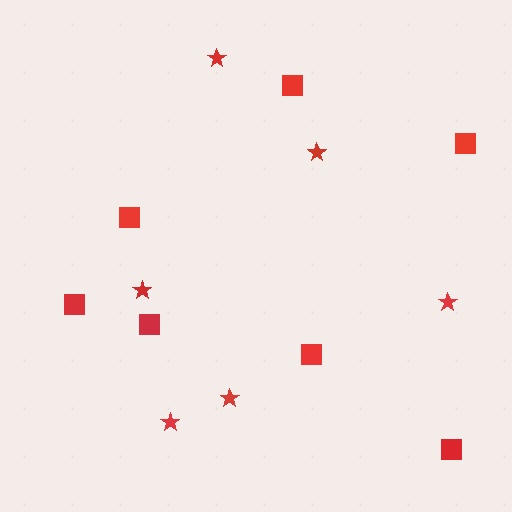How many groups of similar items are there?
There are 2 groups: one group of squares (7) and one group of stars (6).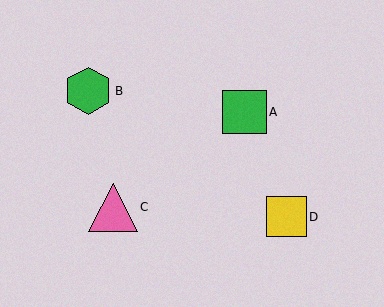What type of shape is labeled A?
Shape A is a green square.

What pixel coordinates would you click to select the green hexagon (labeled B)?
Click at (88, 91) to select the green hexagon B.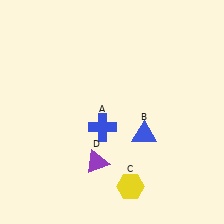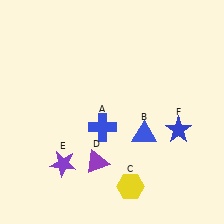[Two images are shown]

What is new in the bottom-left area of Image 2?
A purple star (E) was added in the bottom-left area of Image 2.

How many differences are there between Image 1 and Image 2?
There are 2 differences between the two images.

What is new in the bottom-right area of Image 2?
A blue star (F) was added in the bottom-right area of Image 2.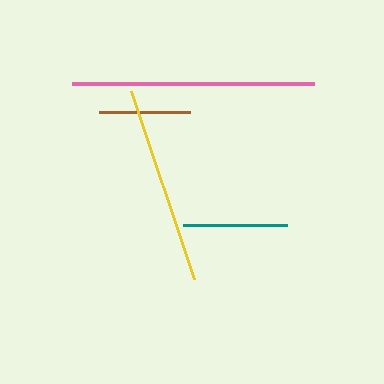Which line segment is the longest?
The pink line is the longest at approximately 242 pixels.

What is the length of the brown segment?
The brown segment is approximately 91 pixels long.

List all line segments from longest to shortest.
From longest to shortest: pink, yellow, teal, brown.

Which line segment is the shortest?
The brown line is the shortest at approximately 91 pixels.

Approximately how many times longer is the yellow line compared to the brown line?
The yellow line is approximately 2.2 times the length of the brown line.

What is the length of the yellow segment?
The yellow segment is approximately 198 pixels long.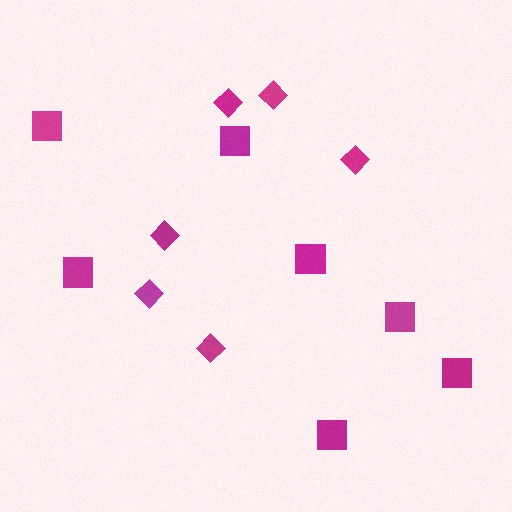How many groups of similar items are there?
There are 2 groups: one group of squares (7) and one group of diamonds (6).